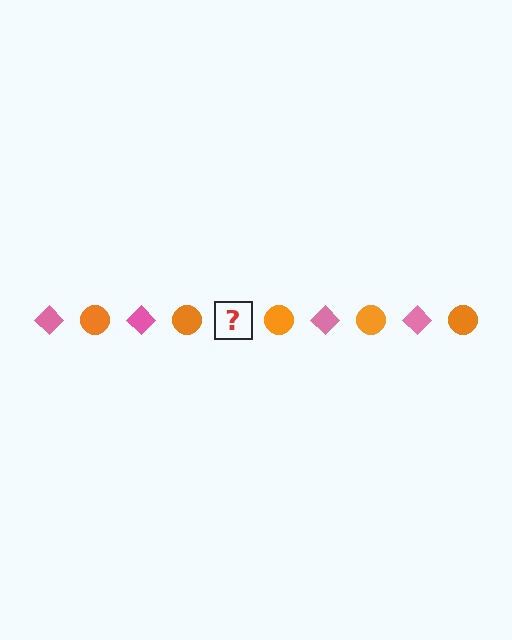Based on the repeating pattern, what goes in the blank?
The blank should be a pink diamond.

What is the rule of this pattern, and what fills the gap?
The rule is that the pattern alternates between pink diamond and orange circle. The gap should be filled with a pink diamond.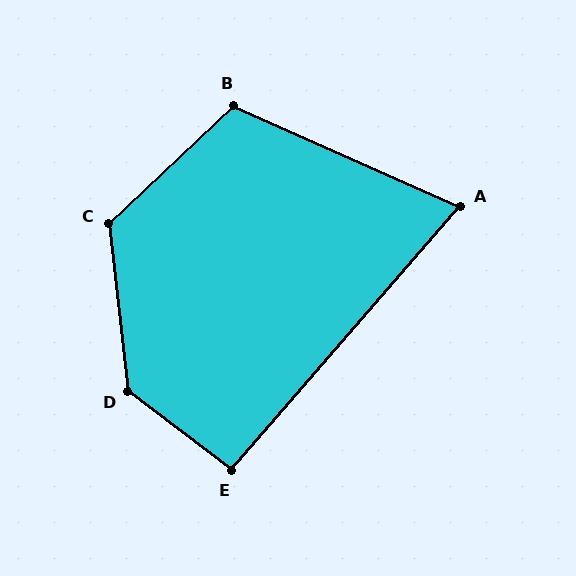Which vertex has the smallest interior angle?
A, at approximately 73 degrees.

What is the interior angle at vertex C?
Approximately 127 degrees (obtuse).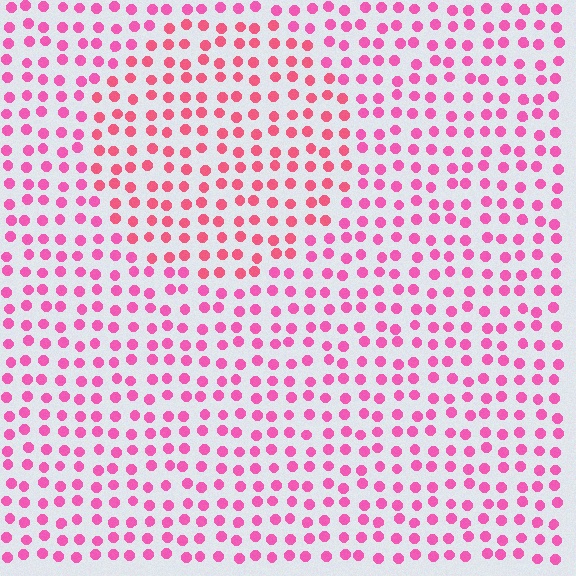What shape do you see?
I see a circle.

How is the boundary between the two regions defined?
The boundary is defined purely by a slight shift in hue (about 21 degrees). Spacing, size, and orientation are identical on both sides.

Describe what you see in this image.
The image is filled with small pink elements in a uniform arrangement. A circle-shaped region is visible where the elements are tinted to a slightly different hue, forming a subtle color boundary.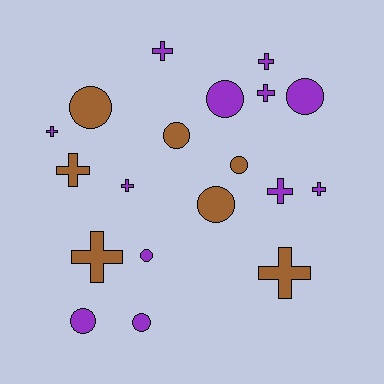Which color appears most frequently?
Purple, with 12 objects.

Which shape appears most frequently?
Cross, with 10 objects.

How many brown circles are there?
There are 4 brown circles.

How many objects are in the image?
There are 19 objects.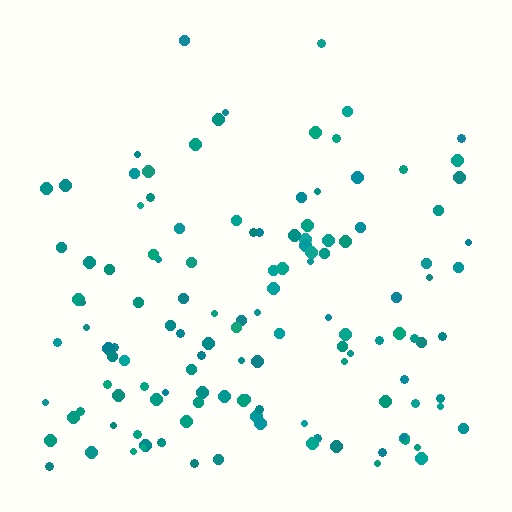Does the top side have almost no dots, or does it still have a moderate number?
Still a moderate number, just noticeably fewer than the bottom.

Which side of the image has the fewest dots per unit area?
The top.